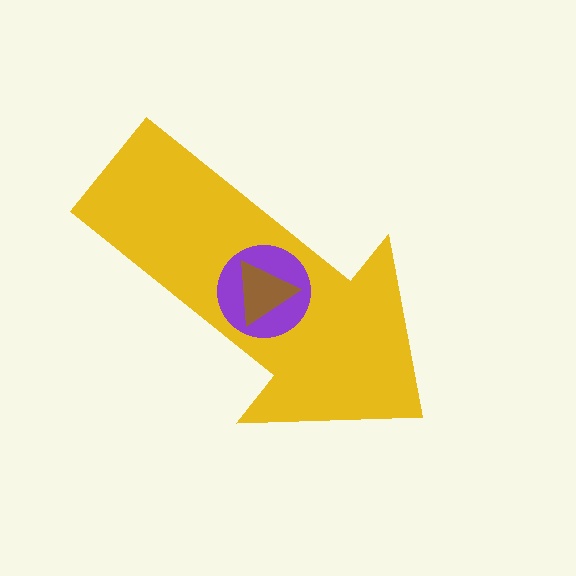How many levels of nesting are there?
3.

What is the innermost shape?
The brown triangle.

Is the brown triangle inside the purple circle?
Yes.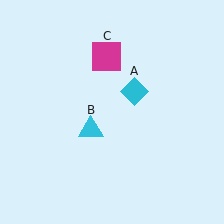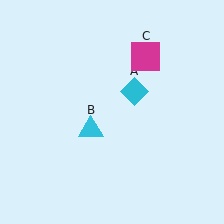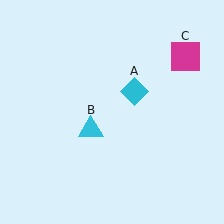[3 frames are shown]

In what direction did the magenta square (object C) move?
The magenta square (object C) moved right.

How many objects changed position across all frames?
1 object changed position: magenta square (object C).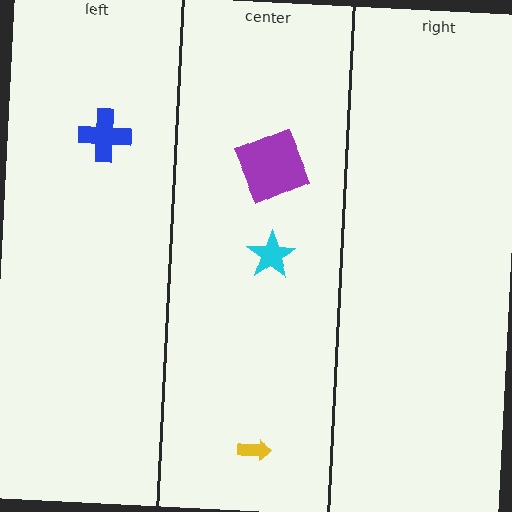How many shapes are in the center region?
3.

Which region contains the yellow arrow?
The center region.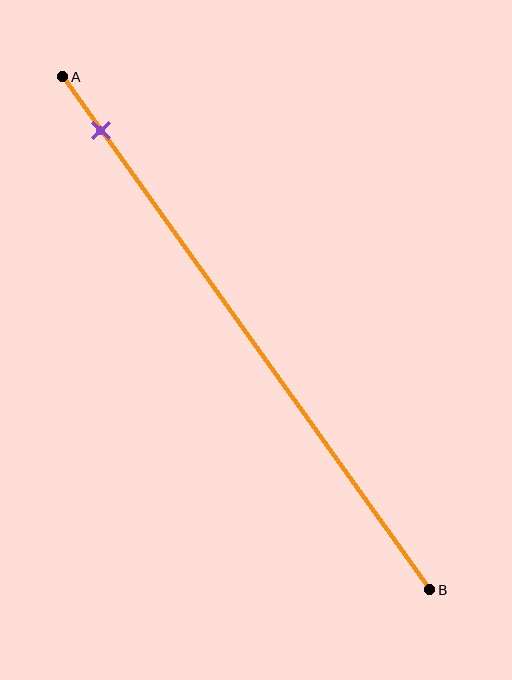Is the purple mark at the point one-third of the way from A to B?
No, the mark is at about 10% from A, not at the 33% one-third point.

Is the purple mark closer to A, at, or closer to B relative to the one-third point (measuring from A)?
The purple mark is closer to point A than the one-third point of segment AB.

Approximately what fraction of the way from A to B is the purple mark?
The purple mark is approximately 10% of the way from A to B.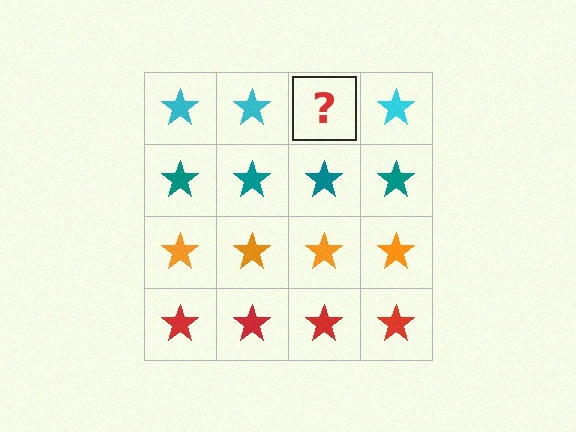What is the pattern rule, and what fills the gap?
The rule is that each row has a consistent color. The gap should be filled with a cyan star.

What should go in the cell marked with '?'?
The missing cell should contain a cyan star.